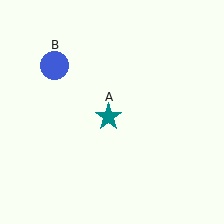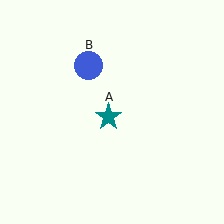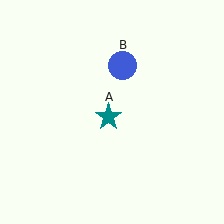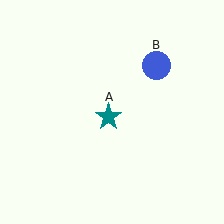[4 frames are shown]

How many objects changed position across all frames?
1 object changed position: blue circle (object B).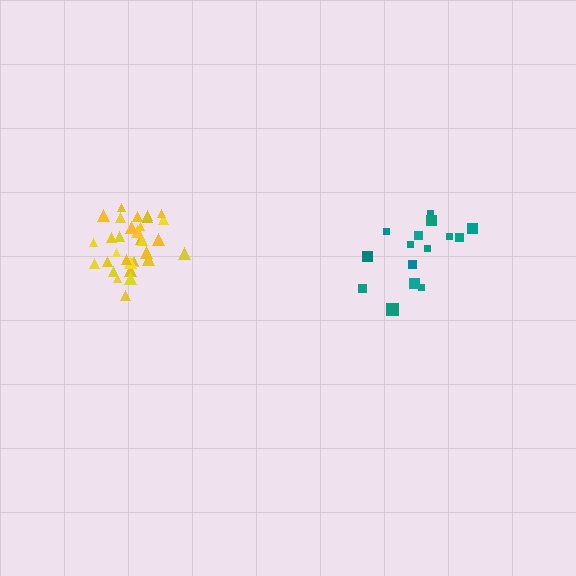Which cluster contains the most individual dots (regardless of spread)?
Yellow (32).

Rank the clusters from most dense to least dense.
yellow, teal.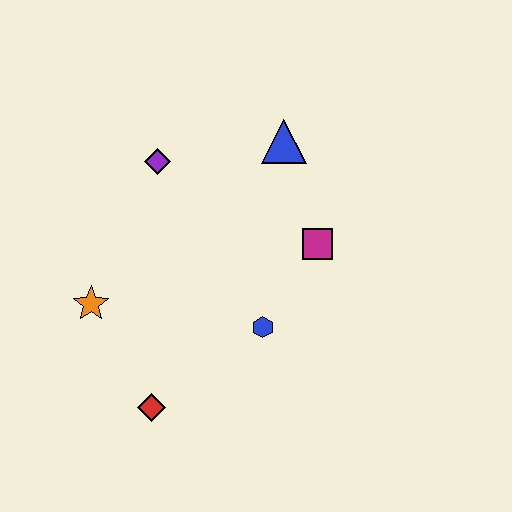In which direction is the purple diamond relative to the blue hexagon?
The purple diamond is above the blue hexagon.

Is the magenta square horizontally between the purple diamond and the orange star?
No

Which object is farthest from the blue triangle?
The red diamond is farthest from the blue triangle.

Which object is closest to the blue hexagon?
The magenta square is closest to the blue hexagon.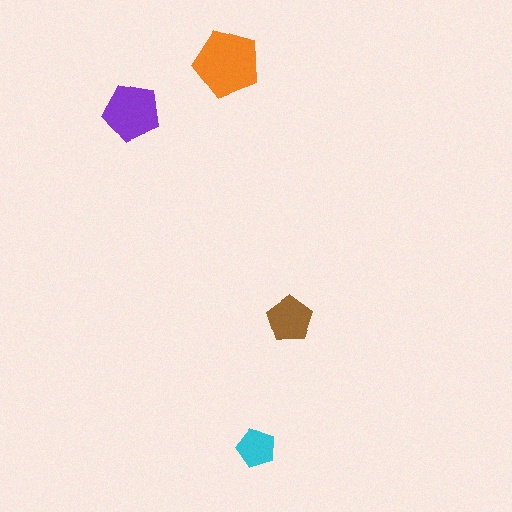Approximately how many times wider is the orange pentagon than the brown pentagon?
About 1.5 times wider.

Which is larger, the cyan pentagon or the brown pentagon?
The brown one.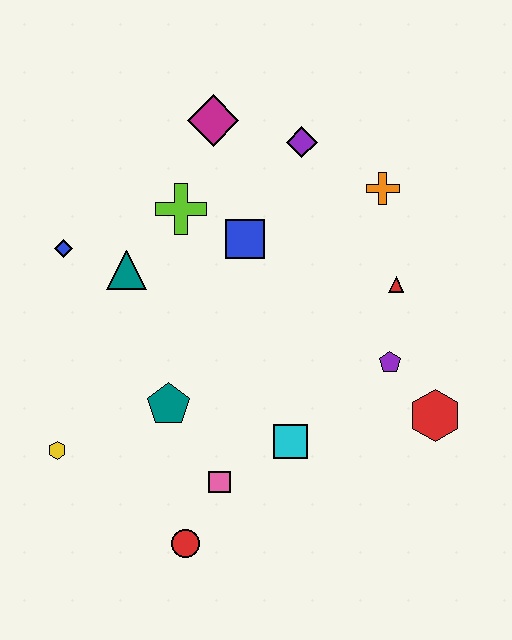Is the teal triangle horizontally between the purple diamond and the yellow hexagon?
Yes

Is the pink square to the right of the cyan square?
No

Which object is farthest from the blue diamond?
The red hexagon is farthest from the blue diamond.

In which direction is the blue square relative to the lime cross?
The blue square is to the right of the lime cross.